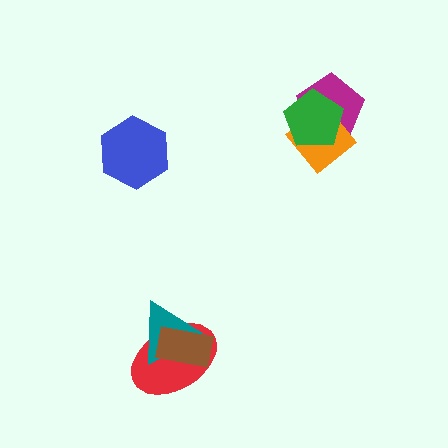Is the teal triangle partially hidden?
Yes, it is partially covered by another shape.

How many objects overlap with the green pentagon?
2 objects overlap with the green pentagon.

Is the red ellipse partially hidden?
Yes, it is partially covered by another shape.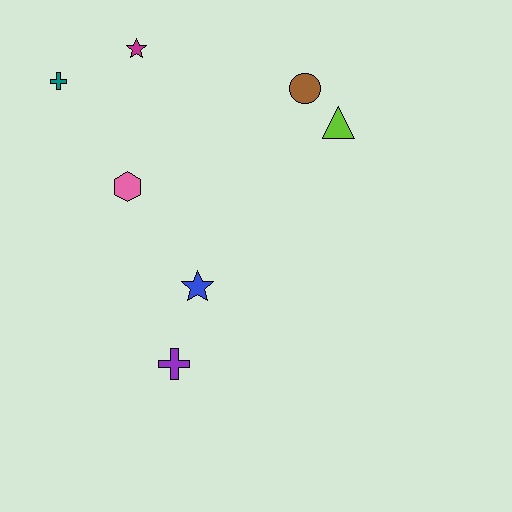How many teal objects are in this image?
There is 1 teal object.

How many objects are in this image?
There are 7 objects.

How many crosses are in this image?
There are 2 crosses.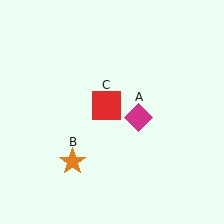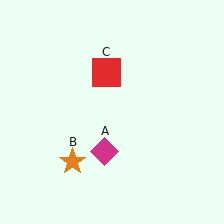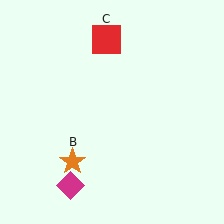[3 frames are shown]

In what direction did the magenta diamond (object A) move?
The magenta diamond (object A) moved down and to the left.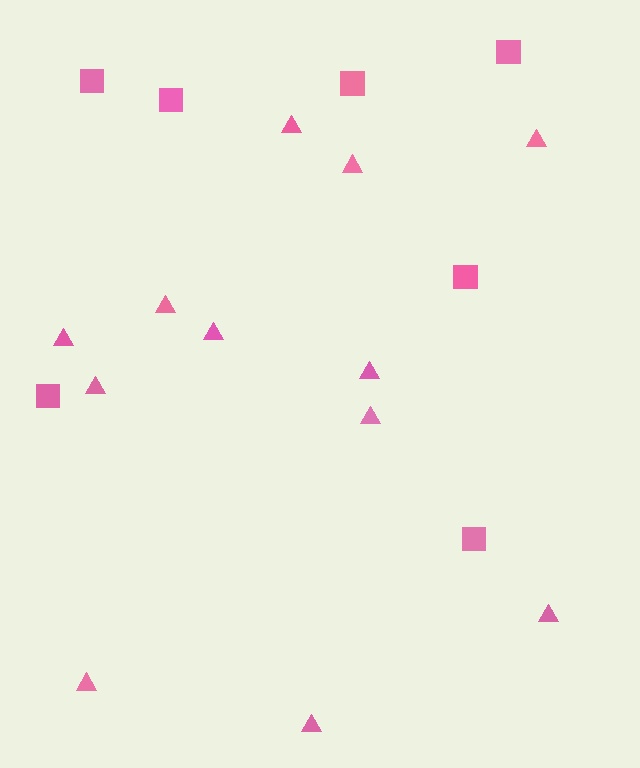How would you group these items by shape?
There are 2 groups: one group of squares (7) and one group of triangles (12).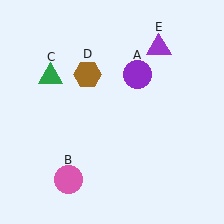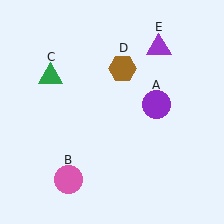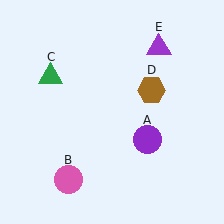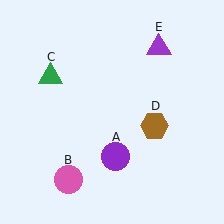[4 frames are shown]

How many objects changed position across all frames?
2 objects changed position: purple circle (object A), brown hexagon (object D).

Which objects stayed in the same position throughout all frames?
Pink circle (object B) and green triangle (object C) and purple triangle (object E) remained stationary.